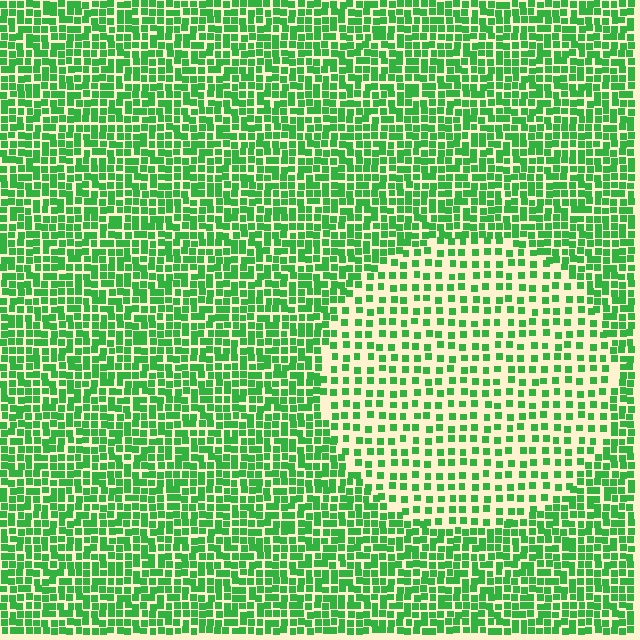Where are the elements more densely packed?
The elements are more densely packed outside the circle boundary.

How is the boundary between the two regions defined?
The boundary is defined by a change in element density (approximately 2.0x ratio). All elements are the same color, size, and shape.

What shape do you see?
I see a circle.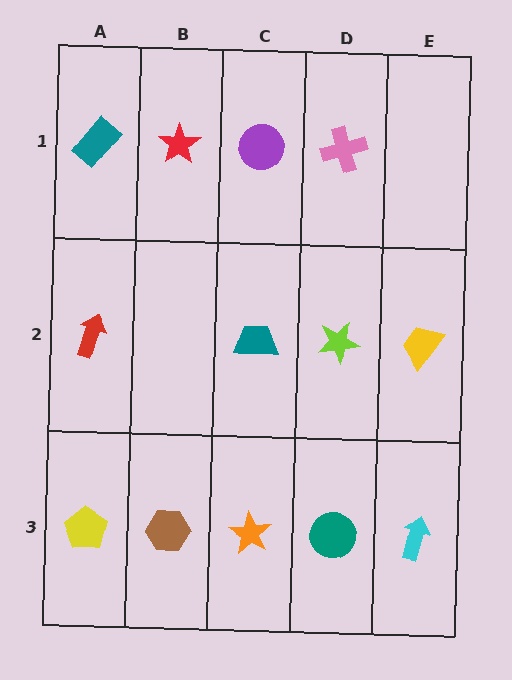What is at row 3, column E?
A cyan arrow.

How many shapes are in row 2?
4 shapes.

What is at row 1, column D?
A pink cross.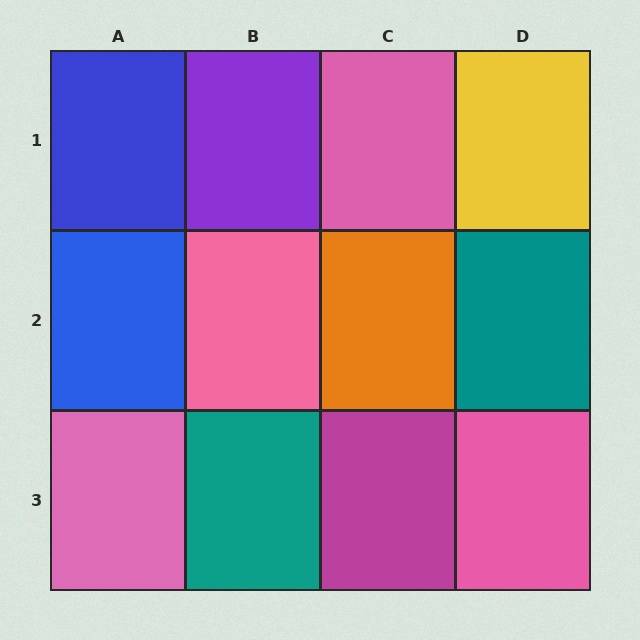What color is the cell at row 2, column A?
Blue.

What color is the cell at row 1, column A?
Blue.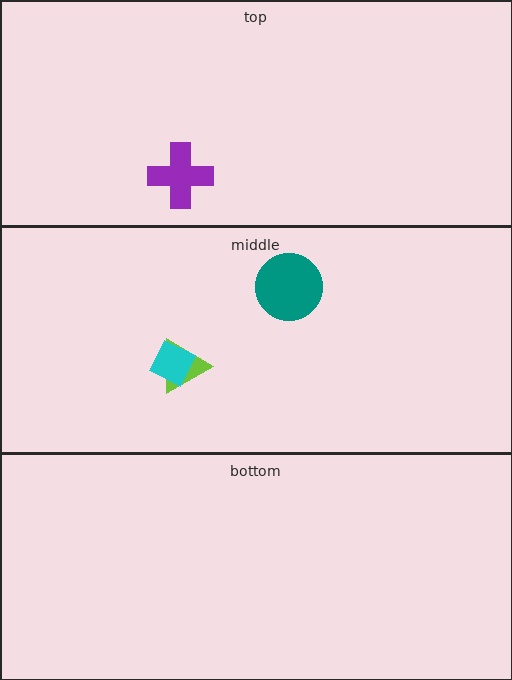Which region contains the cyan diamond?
The middle region.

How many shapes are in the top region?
1.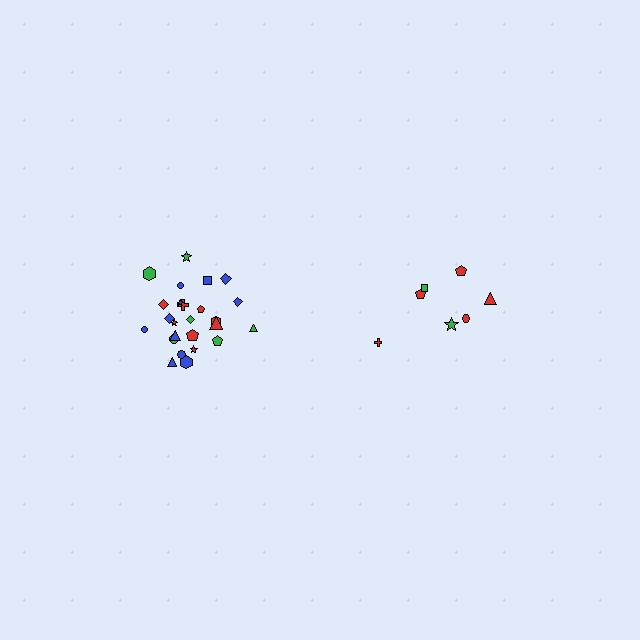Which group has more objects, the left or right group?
The left group.